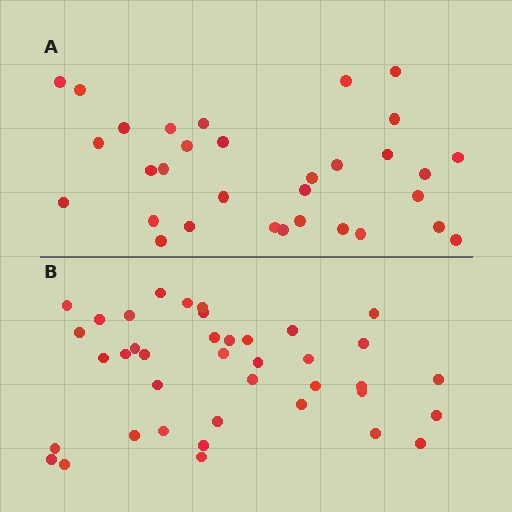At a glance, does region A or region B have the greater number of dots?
Region B (the bottom region) has more dots.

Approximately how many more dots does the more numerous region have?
Region B has roughly 8 or so more dots than region A.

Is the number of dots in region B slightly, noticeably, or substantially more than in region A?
Region B has only slightly more — the two regions are fairly close. The ratio is roughly 1.2 to 1.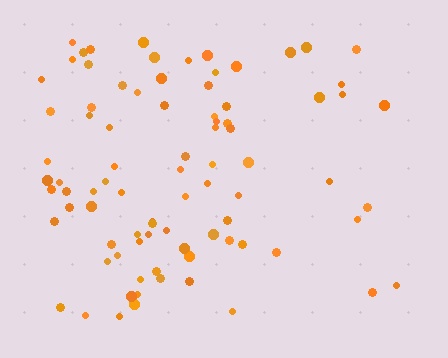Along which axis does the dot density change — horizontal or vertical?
Horizontal.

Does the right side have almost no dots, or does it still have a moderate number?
Still a moderate number, just noticeably fewer than the left.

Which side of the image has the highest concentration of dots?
The left.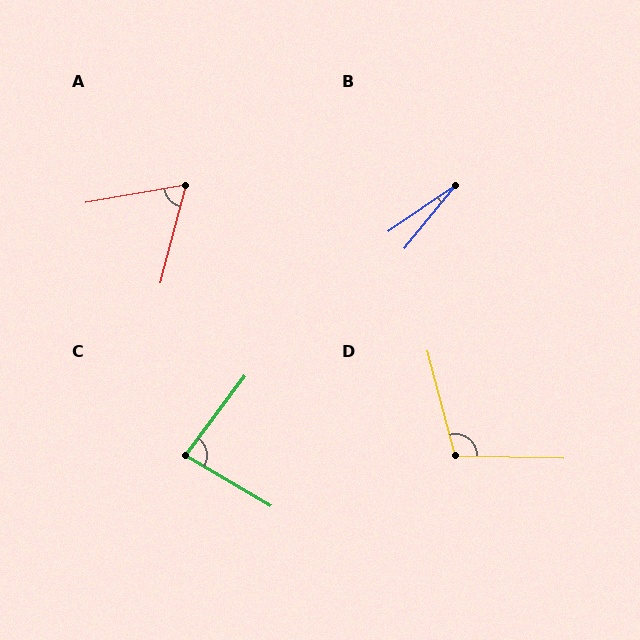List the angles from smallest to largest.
B (17°), A (65°), C (84°), D (106°).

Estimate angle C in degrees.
Approximately 84 degrees.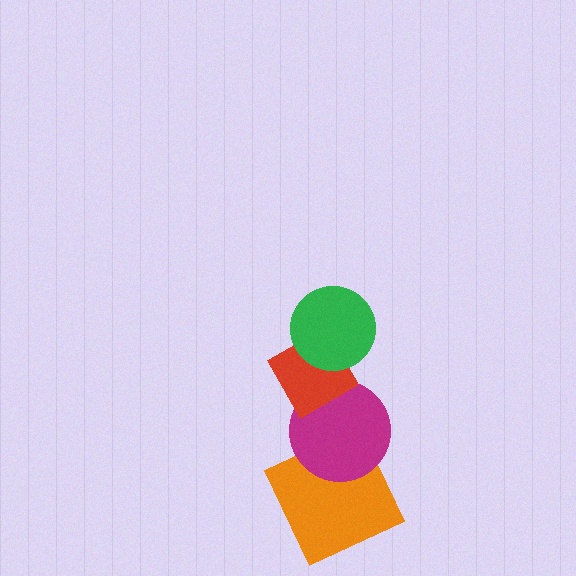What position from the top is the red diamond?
The red diamond is 2nd from the top.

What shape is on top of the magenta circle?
The red diamond is on top of the magenta circle.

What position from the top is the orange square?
The orange square is 4th from the top.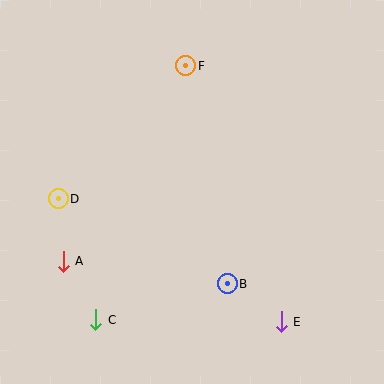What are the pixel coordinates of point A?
Point A is at (63, 261).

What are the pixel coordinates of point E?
Point E is at (281, 322).